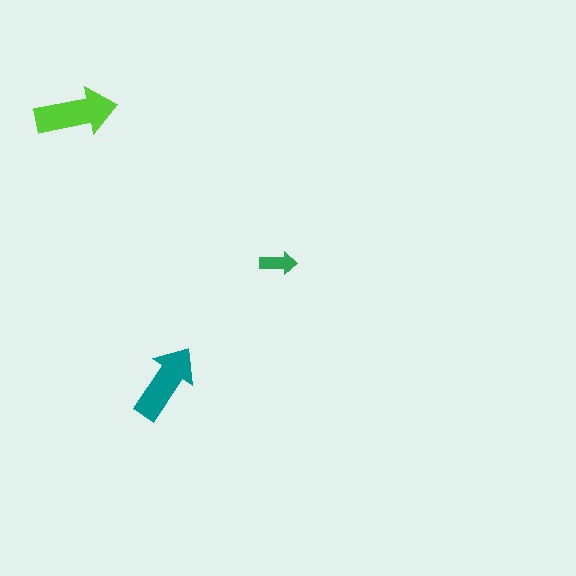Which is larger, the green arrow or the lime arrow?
The lime one.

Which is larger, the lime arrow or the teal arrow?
The lime one.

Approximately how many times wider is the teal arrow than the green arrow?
About 2 times wider.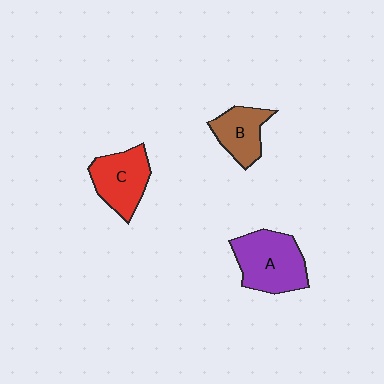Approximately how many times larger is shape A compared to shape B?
Approximately 1.6 times.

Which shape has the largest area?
Shape A (purple).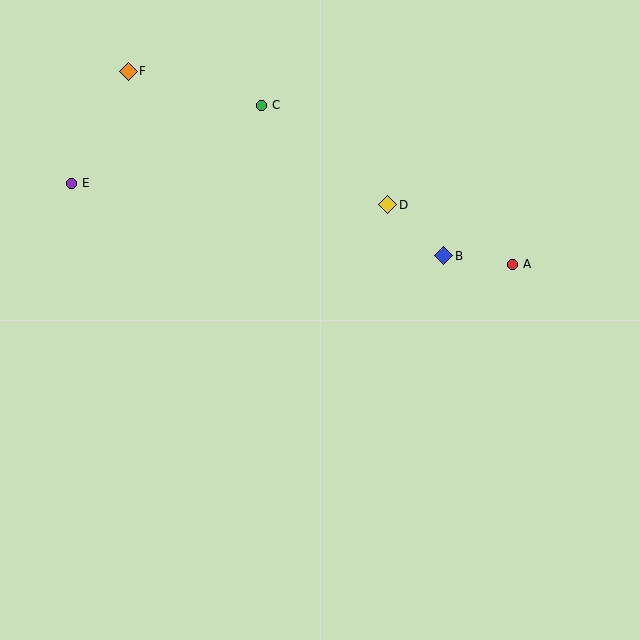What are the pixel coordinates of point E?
Point E is at (71, 183).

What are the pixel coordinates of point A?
Point A is at (512, 264).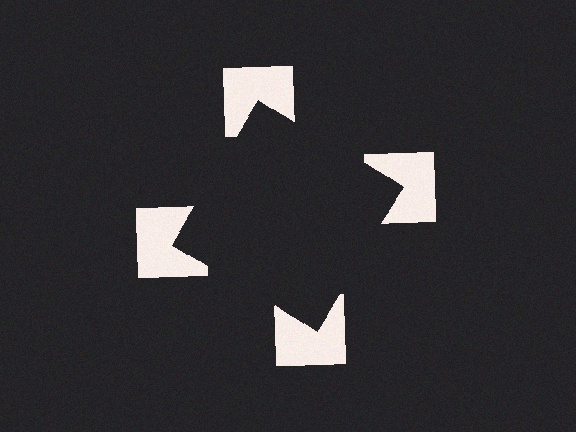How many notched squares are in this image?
There are 4 — one at each vertex of the illusory square.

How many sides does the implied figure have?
4 sides.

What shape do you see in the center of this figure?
An illusory square — its edges are inferred from the aligned wedge cuts in the notched squares, not physically drawn.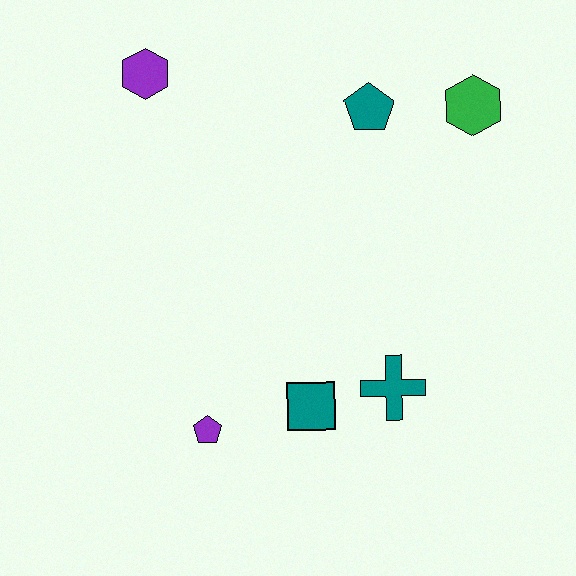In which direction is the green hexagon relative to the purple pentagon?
The green hexagon is above the purple pentagon.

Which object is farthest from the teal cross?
The purple hexagon is farthest from the teal cross.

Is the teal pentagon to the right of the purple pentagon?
Yes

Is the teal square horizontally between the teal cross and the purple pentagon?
Yes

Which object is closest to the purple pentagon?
The teal square is closest to the purple pentagon.